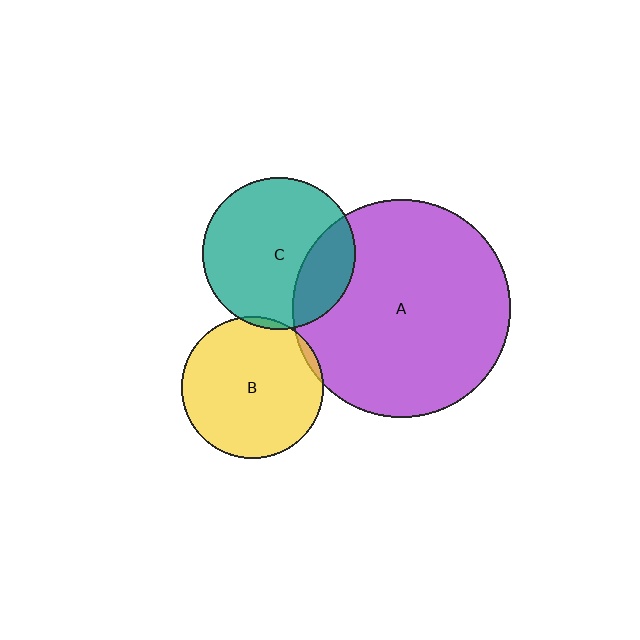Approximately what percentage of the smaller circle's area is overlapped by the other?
Approximately 5%.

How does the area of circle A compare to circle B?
Approximately 2.4 times.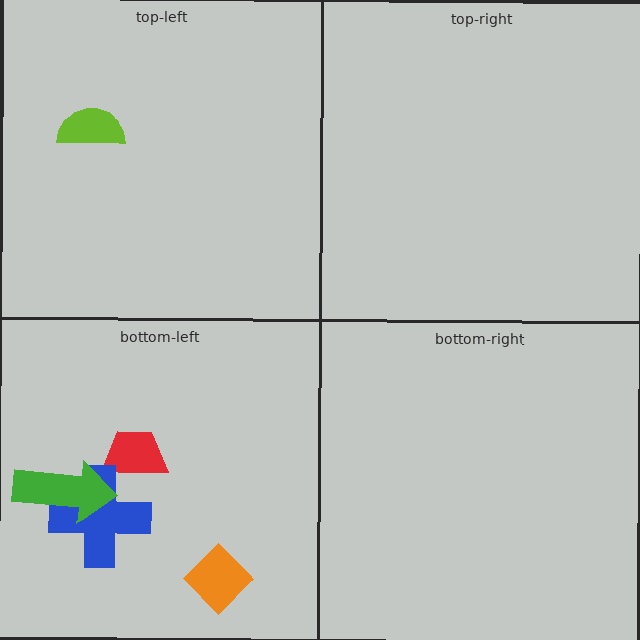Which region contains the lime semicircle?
The top-left region.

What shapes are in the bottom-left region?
The orange diamond, the red trapezoid, the blue cross, the green arrow.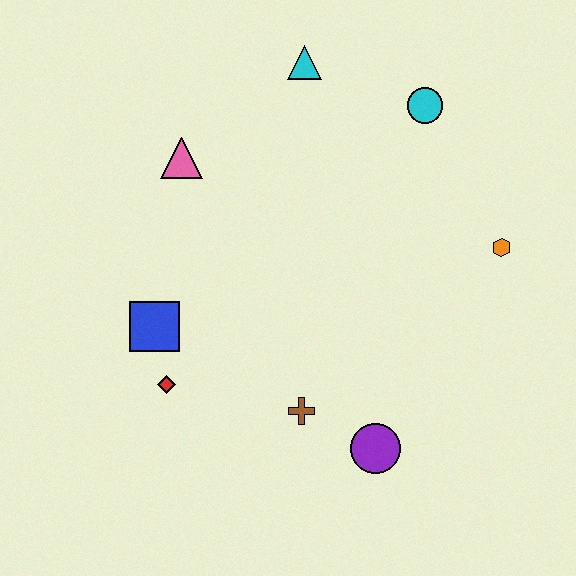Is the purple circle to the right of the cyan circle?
No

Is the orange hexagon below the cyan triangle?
Yes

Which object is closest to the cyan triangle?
The cyan circle is closest to the cyan triangle.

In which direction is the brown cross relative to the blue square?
The brown cross is to the right of the blue square.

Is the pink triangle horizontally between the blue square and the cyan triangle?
Yes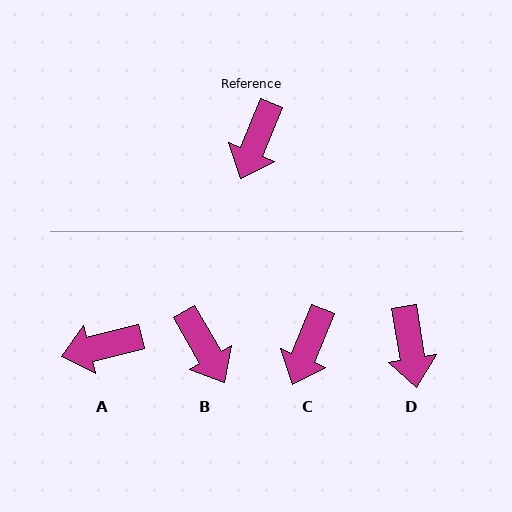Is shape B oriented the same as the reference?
No, it is off by about 52 degrees.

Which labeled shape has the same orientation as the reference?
C.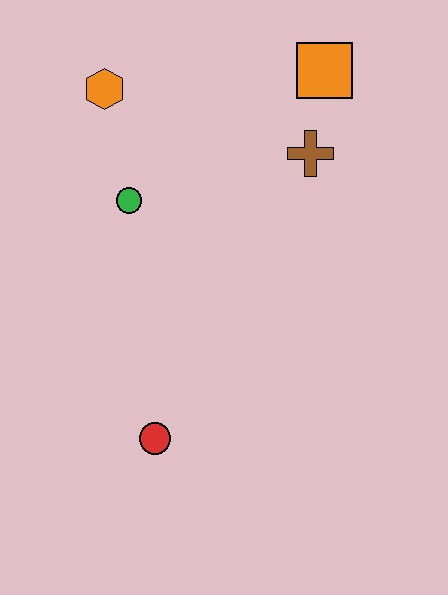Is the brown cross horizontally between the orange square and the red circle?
Yes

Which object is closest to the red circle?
The green circle is closest to the red circle.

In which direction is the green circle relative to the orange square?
The green circle is to the left of the orange square.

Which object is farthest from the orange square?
The red circle is farthest from the orange square.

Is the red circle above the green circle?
No